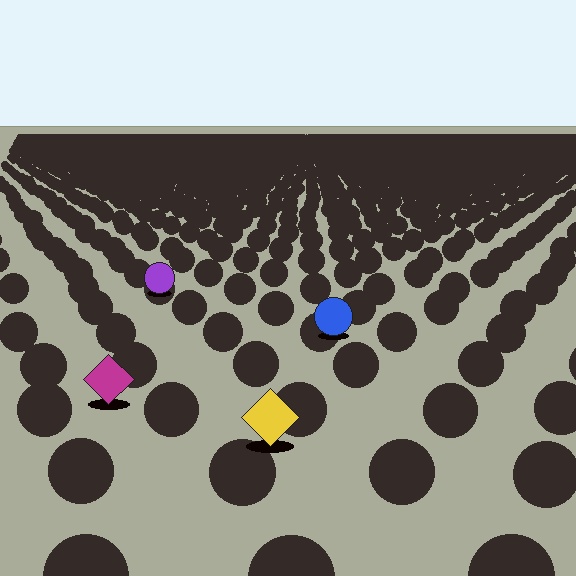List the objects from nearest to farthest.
From nearest to farthest: the yellow diamond, the magenta diamond, the blue circle, the purple circle.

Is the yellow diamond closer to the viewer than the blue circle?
Yes. The yellow diamond is closer — you can tell from the texture gradient: the ground texture is coarser near it.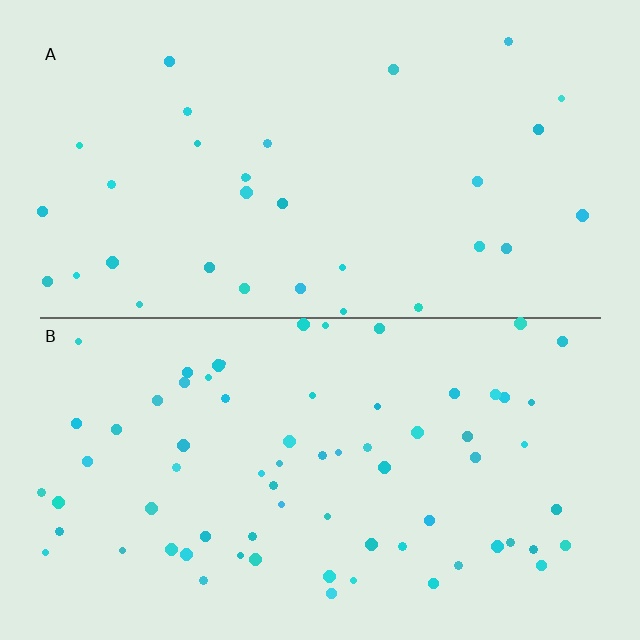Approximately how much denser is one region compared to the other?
Approximately 2.2× — region B over region A.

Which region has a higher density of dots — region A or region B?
B (the bottom).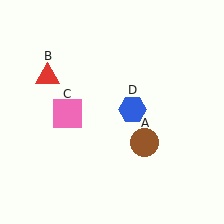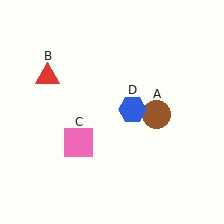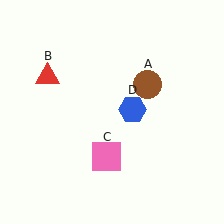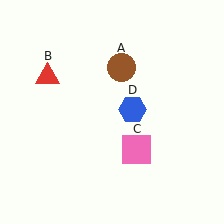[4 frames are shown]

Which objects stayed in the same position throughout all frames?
Red triangle (object B) and blue hexagon (object D) remained stationary.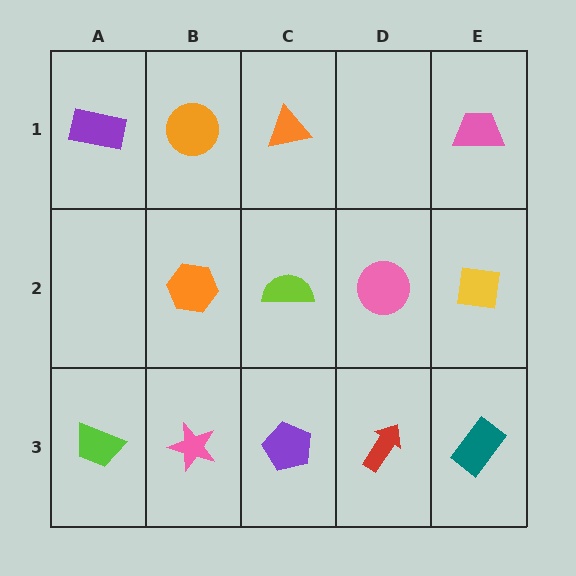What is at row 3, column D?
A red arrow.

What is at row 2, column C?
A lime semicircle.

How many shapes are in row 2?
4 shapes.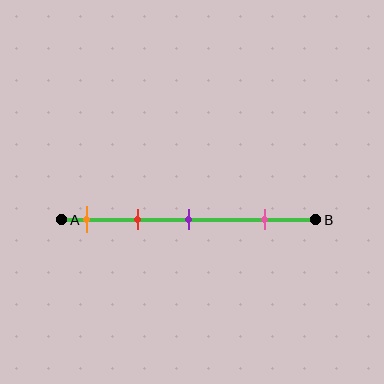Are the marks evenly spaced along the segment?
No, the marks are not evenly spaced.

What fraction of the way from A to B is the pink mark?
The pink mark is approximately 80% (0.8) of the way from A to B.